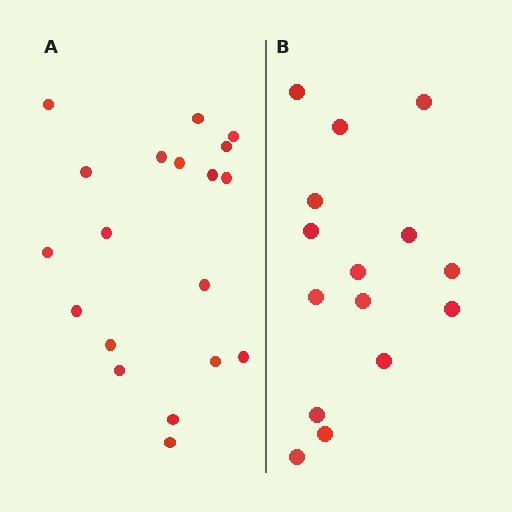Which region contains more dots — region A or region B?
Region A (the left region) has more dots.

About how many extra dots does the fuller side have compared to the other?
Region A has about 4 more dots than region B.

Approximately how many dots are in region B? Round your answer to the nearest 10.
About 20 dots. (The exact count is 15, which rounds to 20.)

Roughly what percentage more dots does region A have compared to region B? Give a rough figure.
About 25% more.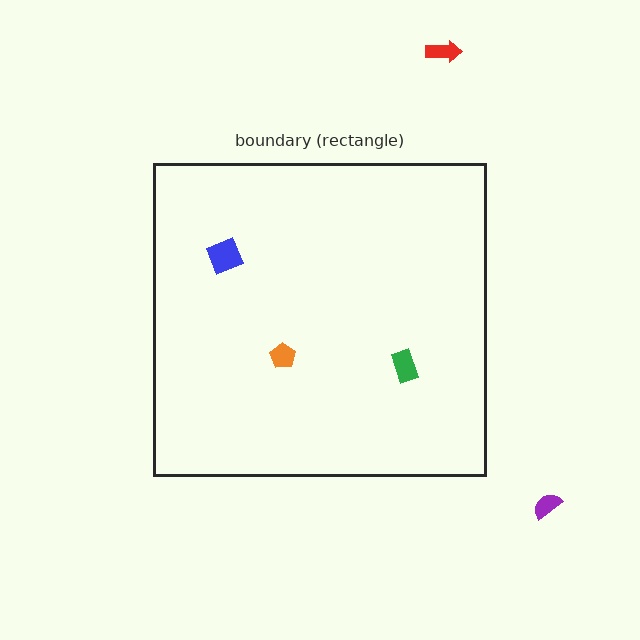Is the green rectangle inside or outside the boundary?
Inside.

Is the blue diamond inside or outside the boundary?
Inside.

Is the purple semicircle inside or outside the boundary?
Outside.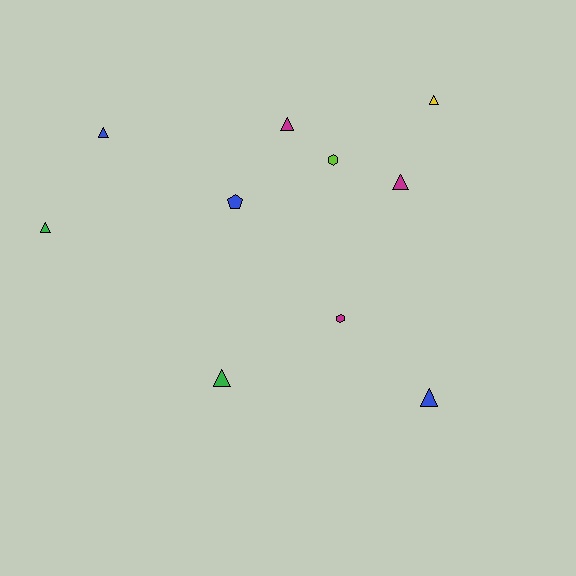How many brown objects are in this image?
There are no brown objects.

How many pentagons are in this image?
There is 1 pentagon.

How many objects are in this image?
There are 10 objects.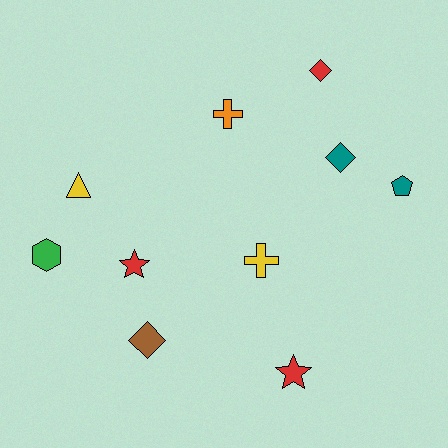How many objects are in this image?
There are 10 objects.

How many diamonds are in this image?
There are 3 diamonds.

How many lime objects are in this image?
There are no lime objects.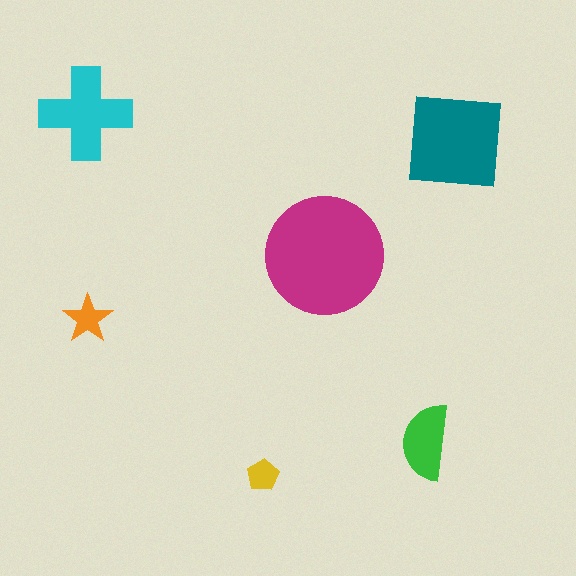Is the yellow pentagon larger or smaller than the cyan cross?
Smaller.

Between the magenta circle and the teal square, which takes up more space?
The magenta circle.